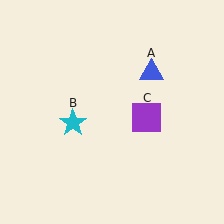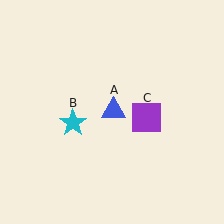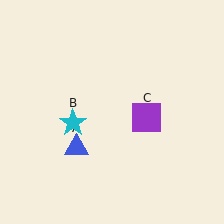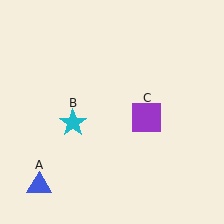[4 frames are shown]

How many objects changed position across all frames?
1 object changed position: blue triangle (object A).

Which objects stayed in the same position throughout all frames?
Cyan star (object B) and purple square (object C) remained stationary.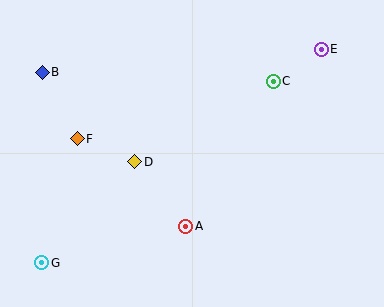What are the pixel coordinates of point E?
Point E is at (321, 49).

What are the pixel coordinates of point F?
Point F is at (77, 139).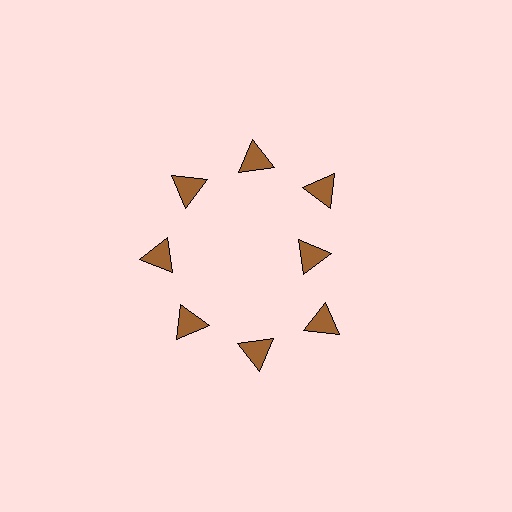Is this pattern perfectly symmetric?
No. The 8 brown triangles are arranged in a ring, but one element near the 3 o'clock position is pulled inward toward the center, breaking the 8-fold rotational symmetry.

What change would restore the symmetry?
The symmetry would be restored by moving it outward, back onto the ring so that all 8 triangles sit at equal angles and equal distance from the center.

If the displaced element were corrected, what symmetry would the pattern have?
It would have 8-fold rotational symmetry — the pattern would map onto itself every 45 degrees.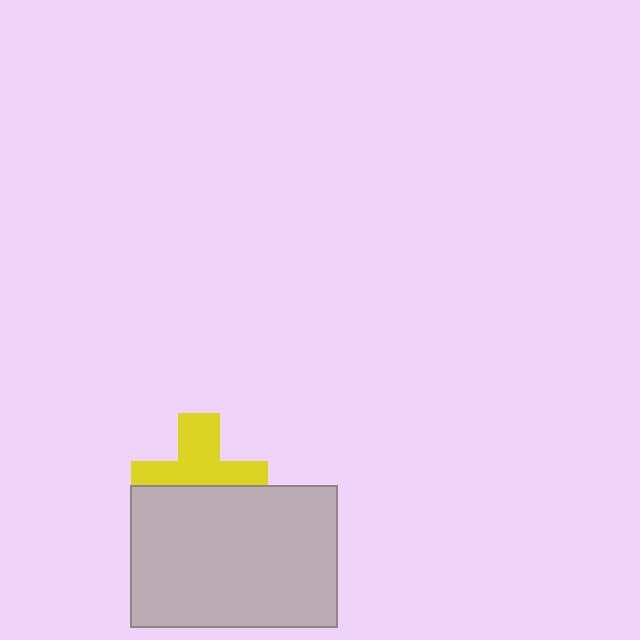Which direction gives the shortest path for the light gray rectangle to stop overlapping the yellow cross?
Moving down gives the shortest separation.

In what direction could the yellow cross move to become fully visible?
The yellow cross could move up. That would shift it out from behind the light gray rectangle entirely.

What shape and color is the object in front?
The object in front is a light gray rectangle.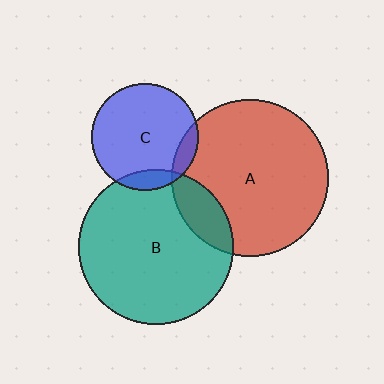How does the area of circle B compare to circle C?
Approximately 2.1 times.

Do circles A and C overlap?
Yes.